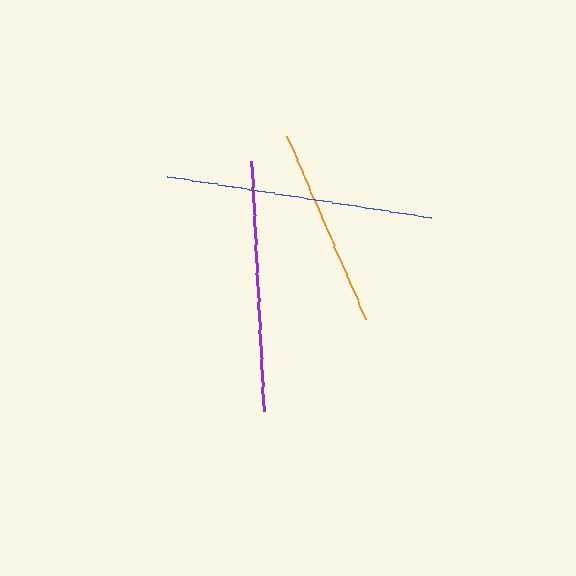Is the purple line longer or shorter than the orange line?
The purple line is longer than the orange line.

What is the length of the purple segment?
The purple segment is approximately 251 pixels long.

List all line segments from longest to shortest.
From longest to shortest: blue, purple, orange.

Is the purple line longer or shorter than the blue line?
The blue line is longer than the purple line.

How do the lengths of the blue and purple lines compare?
The blue and purple lines are approximately the same length.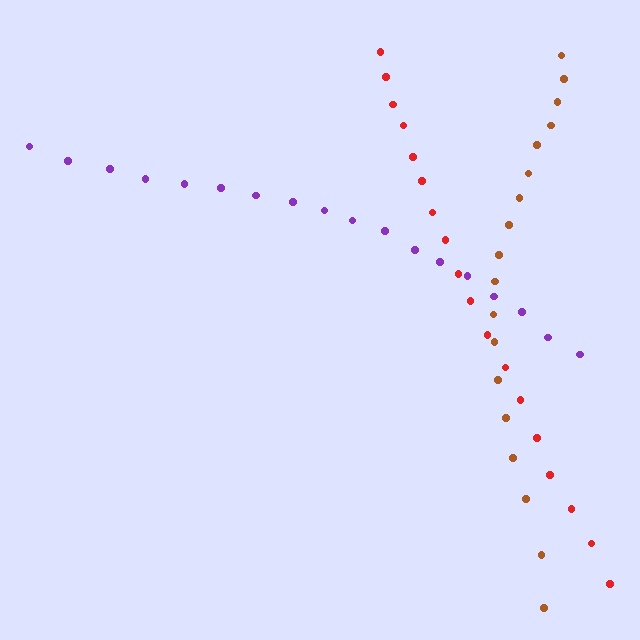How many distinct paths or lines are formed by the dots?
There are 3 distinct paths.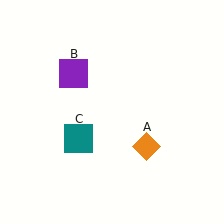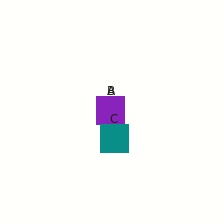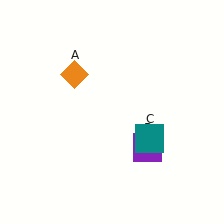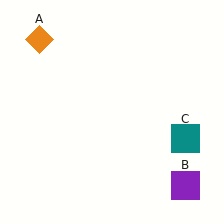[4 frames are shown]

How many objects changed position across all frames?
3 objects changed position: orange diamond (object A), purple square (object B), teal square (object C).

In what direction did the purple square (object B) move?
The purple square (object B) moved down and to the right.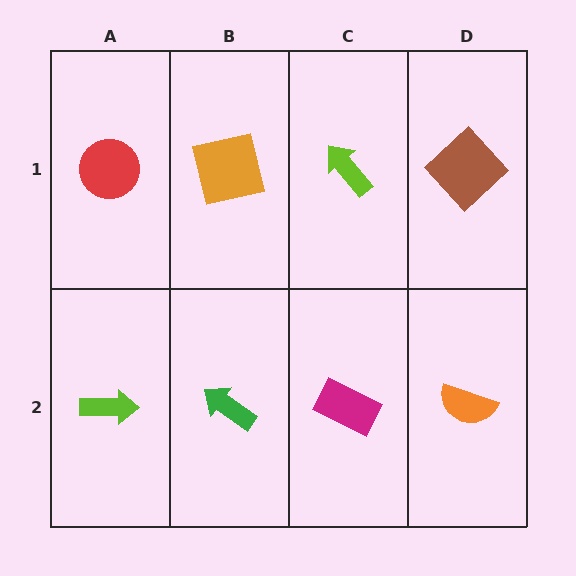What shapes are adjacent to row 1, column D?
An orange semicircle (row 2, column D), a lime arrow (row 1, column C).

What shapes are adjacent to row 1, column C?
A magenta rectangle (row 2, column C), an orange square (row 1, column B), a brown diamond (row 1, column D).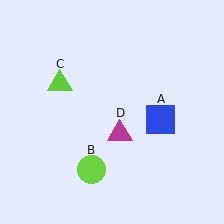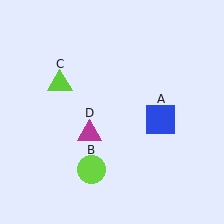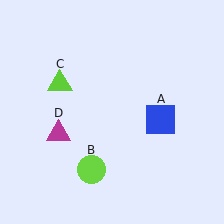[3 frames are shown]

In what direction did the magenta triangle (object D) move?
The magenta triangle (object D) moved left.